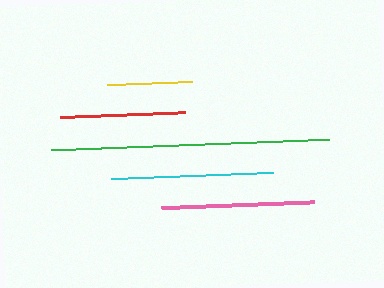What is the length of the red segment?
The red segment is approximately 125 pixels long.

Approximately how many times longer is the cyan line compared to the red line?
The cyan line is approximately 1.3 times the length of the red line.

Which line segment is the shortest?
The yellow line is the shortest at approximately 85 pixels.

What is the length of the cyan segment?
The cyan segment is approximately 162 pixels long.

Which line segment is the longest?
The green line is the longest at approximately 278 pixels.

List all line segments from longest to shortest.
From longest to shortest: green, cyan, pink, red, yellow.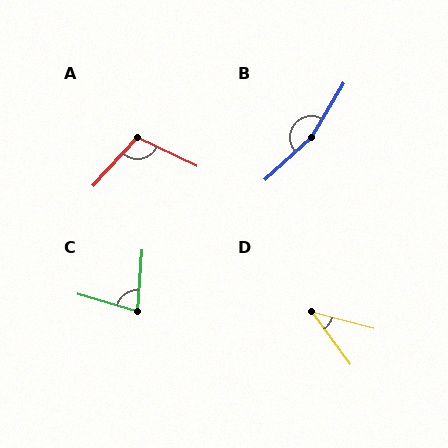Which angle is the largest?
B, at approximately 163 degrees.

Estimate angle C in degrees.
Approximately 78 degrees.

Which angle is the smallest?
D, at approximately 39 degrees.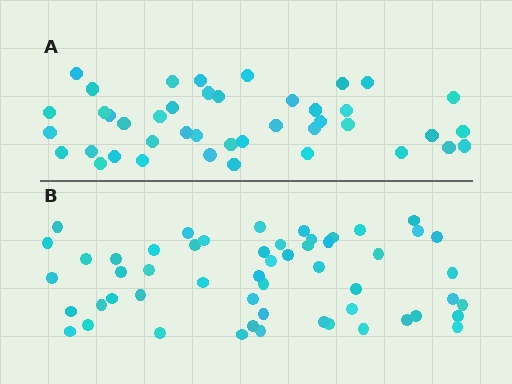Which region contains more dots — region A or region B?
Region B (the bottom region) has more dots.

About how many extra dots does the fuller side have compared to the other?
Region B has roughly 12 or so more dots than region A.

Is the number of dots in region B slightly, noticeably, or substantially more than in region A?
Region B has noticeably more, but not dramatically so. The ratio is roughly 1.3 to 1.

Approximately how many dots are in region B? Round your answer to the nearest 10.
About 50 dots. (The exact count is 54, which rounds to 50.)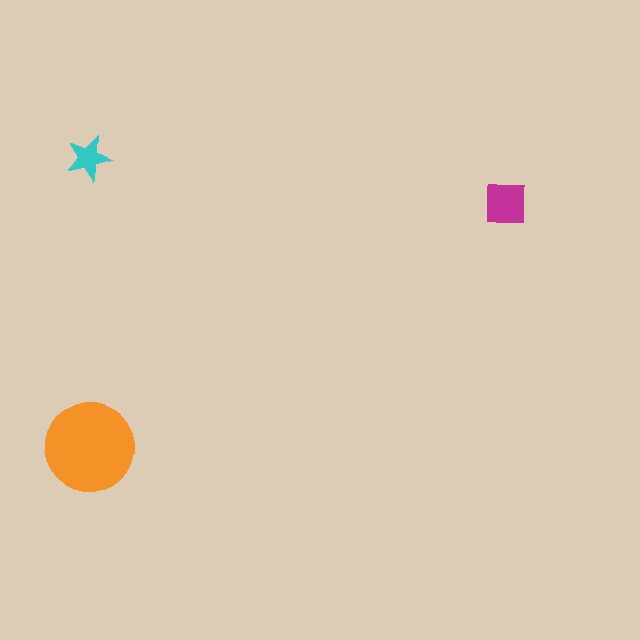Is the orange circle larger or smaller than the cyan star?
Larger.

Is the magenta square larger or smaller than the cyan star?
Larger.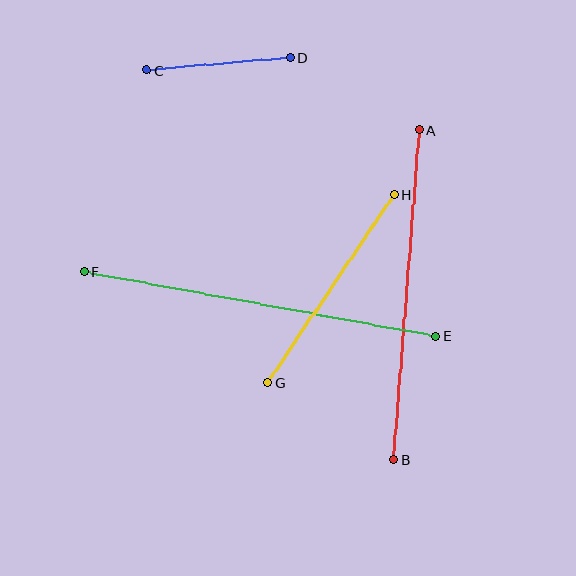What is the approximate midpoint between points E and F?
The midpoint is at approximately (260, 304) pixels.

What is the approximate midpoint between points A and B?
The midpoint is at approximately (406, 295) pixels.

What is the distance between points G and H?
The distance is approximately 226 pixels.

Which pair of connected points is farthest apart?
Points E and F are farthest apart.